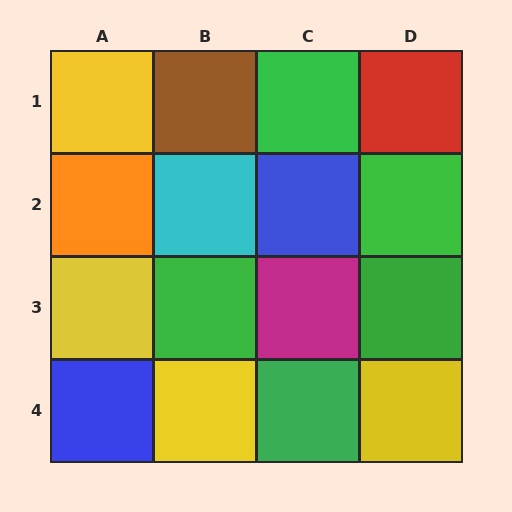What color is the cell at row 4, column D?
Yellow.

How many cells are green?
5 cells are green.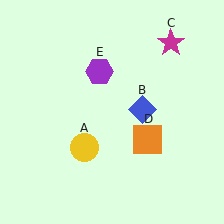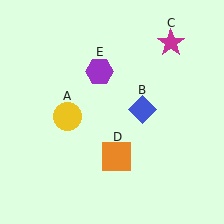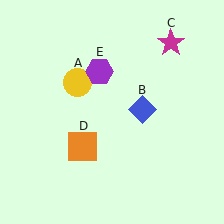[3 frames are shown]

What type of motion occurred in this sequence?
The yellow circle (object A), orange square (object D) rotated clockwise around the center of the scene.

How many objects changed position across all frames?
2 objects changed position: yellow circle (object A), orange square (object D).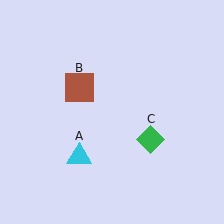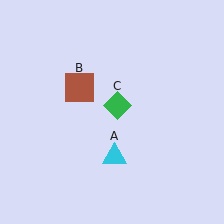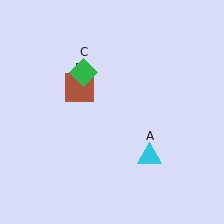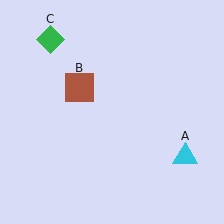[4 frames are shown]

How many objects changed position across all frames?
2 objects changed position: cyan triangle (object A), green diamond (object C).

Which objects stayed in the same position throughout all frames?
Brown square (object B) remained stationary.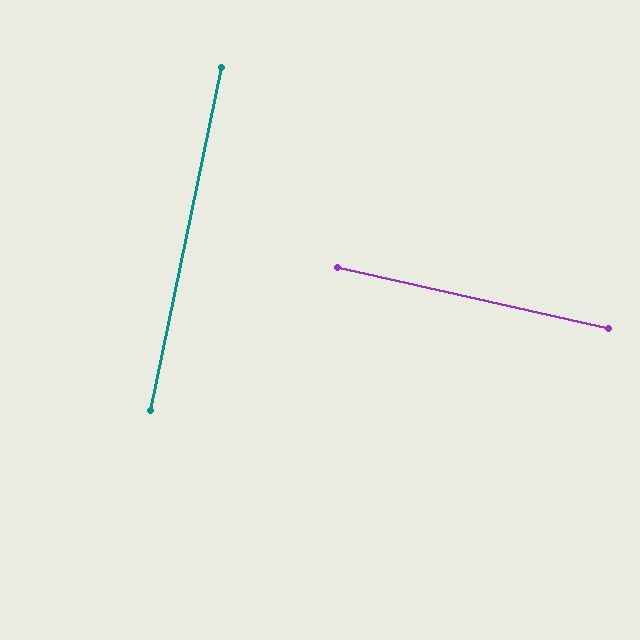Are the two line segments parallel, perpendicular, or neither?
Perpendicular — they meet at approximately 89°.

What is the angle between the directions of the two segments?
Approximately 89 degrees.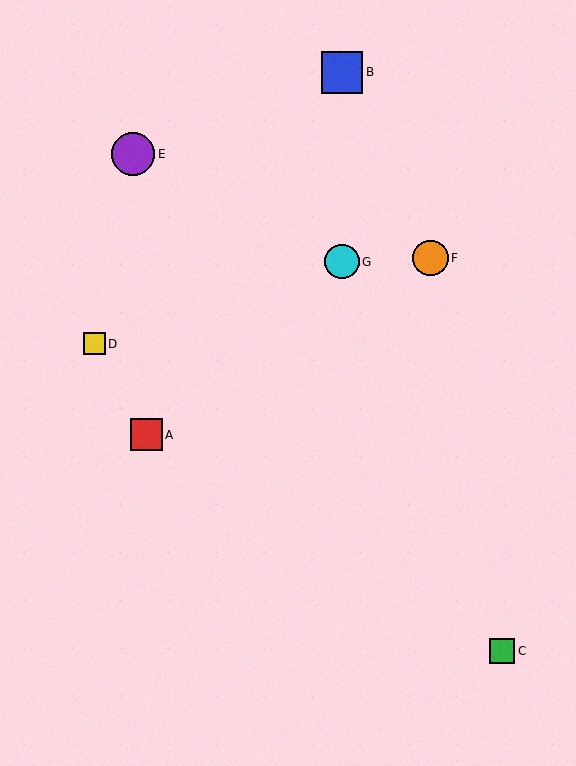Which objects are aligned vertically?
Objects B, G are aligned vertically.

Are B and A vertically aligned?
No, B is at x≈342 and A is at x≈146.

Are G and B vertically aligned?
Yes, both are at x≈342.